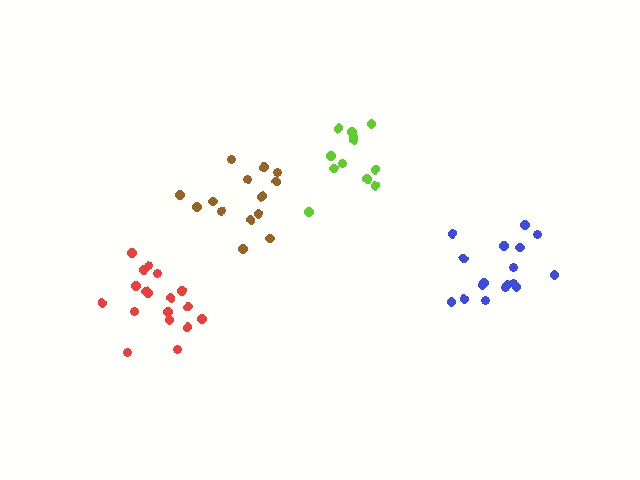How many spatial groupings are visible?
There are 4 spatial groupings.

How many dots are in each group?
Group 1: 12 dots, Group 2: 14 dots, Group 3: 18 dots, Group 4: 17 dots (61 total).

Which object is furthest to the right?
The blue cluster is rightmost.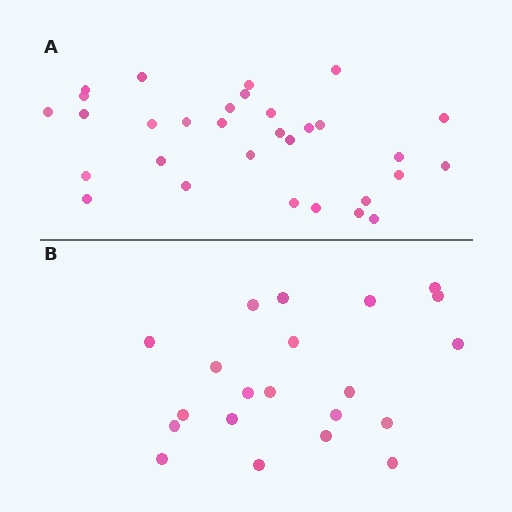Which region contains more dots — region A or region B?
Region A (the top region) has more dots.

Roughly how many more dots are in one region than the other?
Region A has roughly 10 or so more dots than region B.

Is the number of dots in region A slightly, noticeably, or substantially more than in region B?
Region A has substantially more. The ratio is roughly 1.5 to 1.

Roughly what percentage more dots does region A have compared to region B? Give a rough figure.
About 50% more.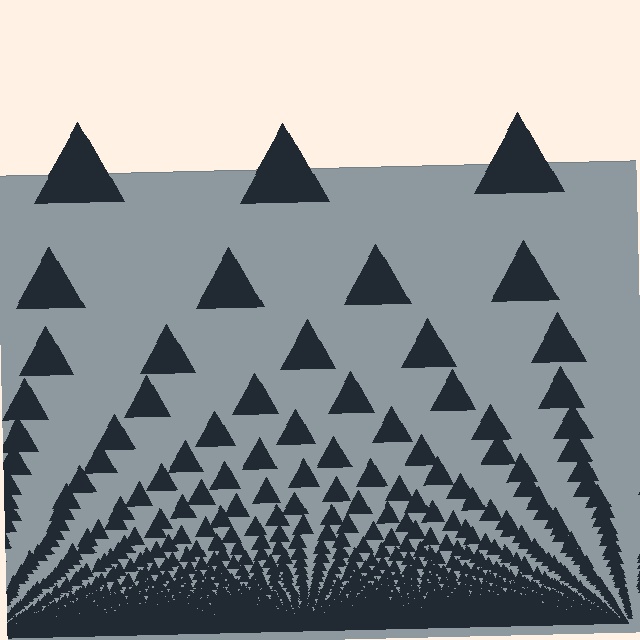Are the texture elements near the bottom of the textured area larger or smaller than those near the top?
Smaller. The gradient is inverted — elements near the bottom are smaller and denser.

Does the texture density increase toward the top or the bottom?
Density increases toward the bottom.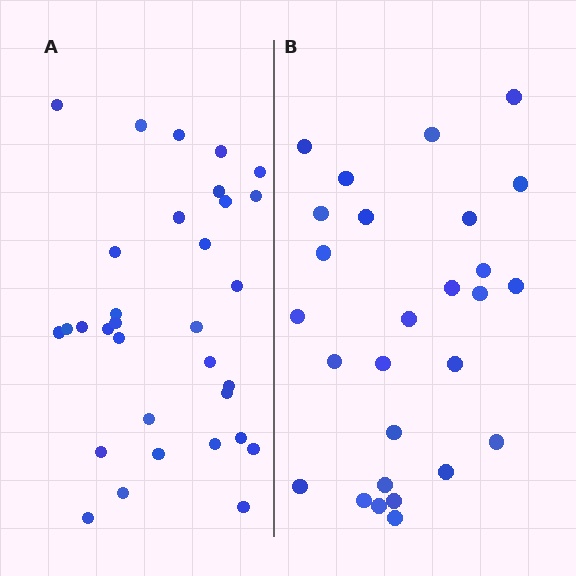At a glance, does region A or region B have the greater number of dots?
Region A (the left region) has more dots.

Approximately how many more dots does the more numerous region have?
Region A has about 5 more dots than region B.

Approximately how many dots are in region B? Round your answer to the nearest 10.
About 30 dots. (The exact count is 27, which rounds to 30.)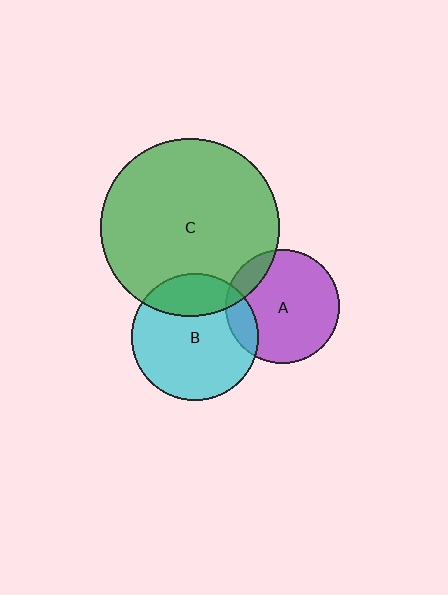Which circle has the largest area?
Circle C (green).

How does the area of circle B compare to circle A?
Approximately 1.2 times.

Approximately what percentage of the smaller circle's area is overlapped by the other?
Approximately 15%.